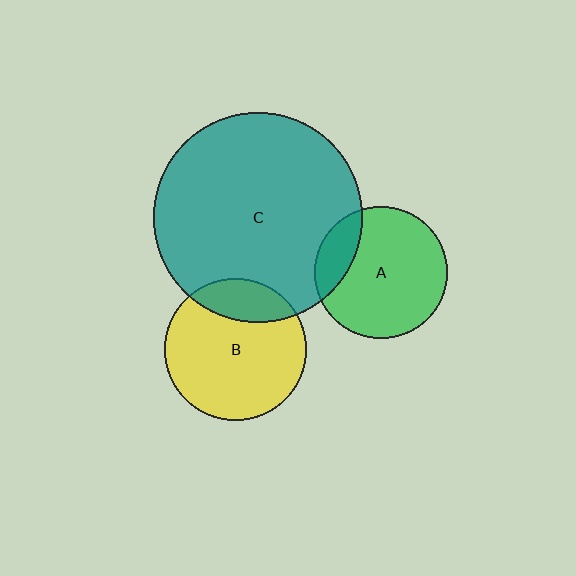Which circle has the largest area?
Circle C (teal).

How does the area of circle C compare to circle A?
Approximately 2.5 times.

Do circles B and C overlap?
Yes.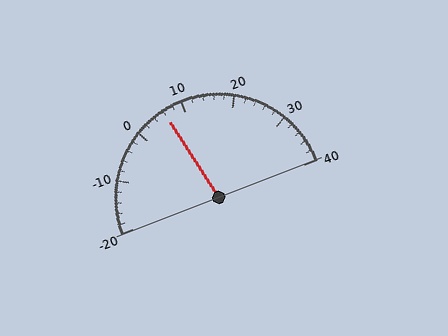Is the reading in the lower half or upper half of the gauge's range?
The reading is in the lower half of the range (-20 to 40).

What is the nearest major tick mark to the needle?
The nearest major tick mark is 10.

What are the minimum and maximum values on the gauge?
The gauge ranges from -20 to 40.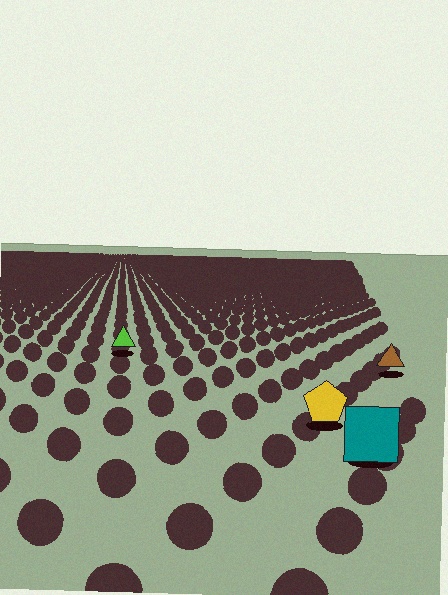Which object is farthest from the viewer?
The lime triangle is farthest from the viewer. It appears smaller and the ground texture around it is denser.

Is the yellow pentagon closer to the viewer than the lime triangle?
Yes. The yellow pentagon is closer — you can tell from the texture gradient: the ground texture is coarser near it.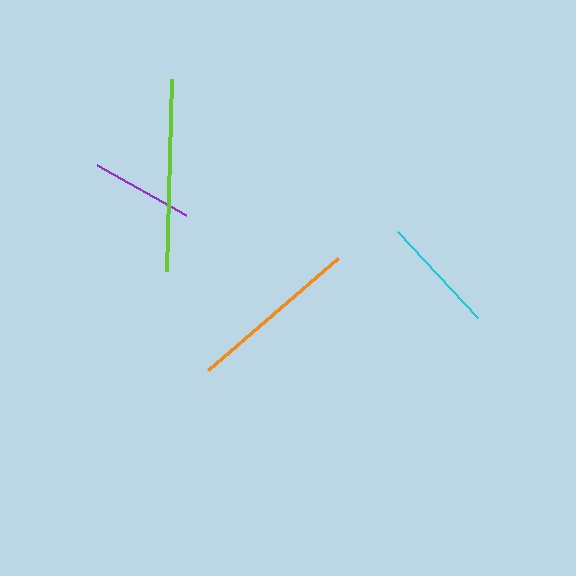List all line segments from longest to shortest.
From longest to shortest: lime, orange, cyan, purple.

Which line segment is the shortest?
The purple line is the shortest at approximately 102 pixels.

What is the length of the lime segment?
The lime segment is approximately 191 pixels long.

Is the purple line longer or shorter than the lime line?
The lime line is longer than the purple line.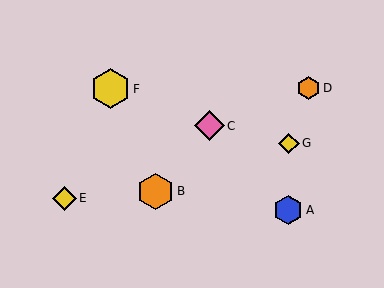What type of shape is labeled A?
Shape A is a blue hexagon.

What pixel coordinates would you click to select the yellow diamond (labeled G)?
Click at (289, 143) to select the yellow diamond G.